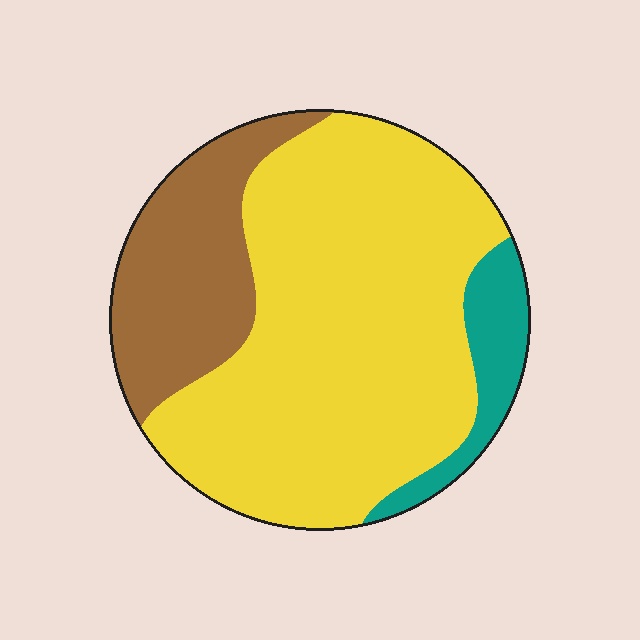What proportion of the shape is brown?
Brown takes up between a sixth and a third of the shape.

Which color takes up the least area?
Teal, at roughly 10%.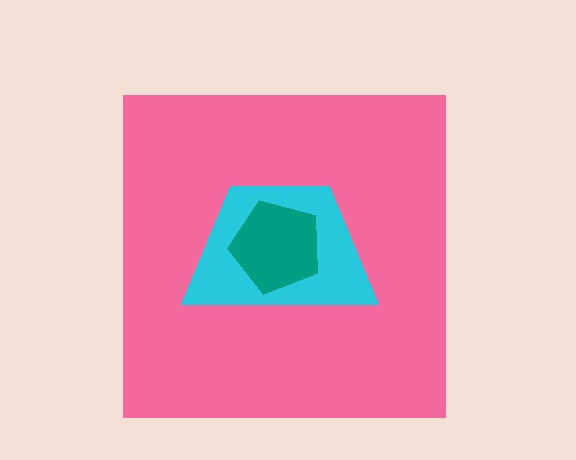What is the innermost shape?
The teal pentagon.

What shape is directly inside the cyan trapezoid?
The teal pentagon.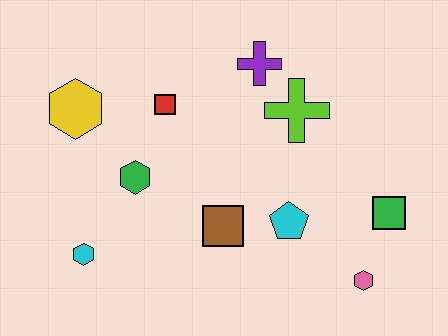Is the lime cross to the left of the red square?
No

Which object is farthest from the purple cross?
The cyan hexagon is farthest from the purple cross.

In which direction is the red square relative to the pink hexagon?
The red square is to the left of the pink hexagon.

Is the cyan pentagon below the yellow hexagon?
Yes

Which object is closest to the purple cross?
The lime cross is closest to the purple cross.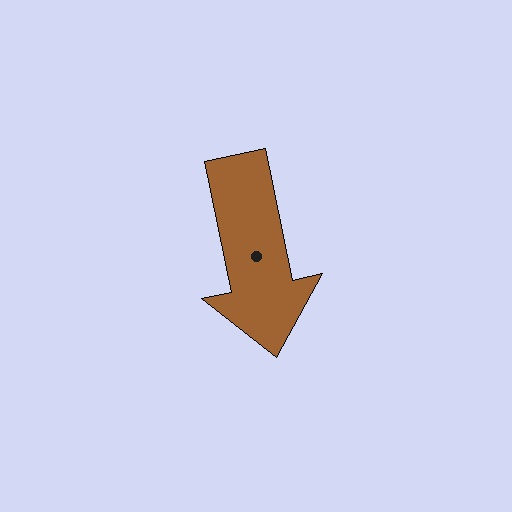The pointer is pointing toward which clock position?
Roughly 6 o'clock.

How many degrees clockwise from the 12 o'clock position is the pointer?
Approximately 168 degrees.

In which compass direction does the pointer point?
South.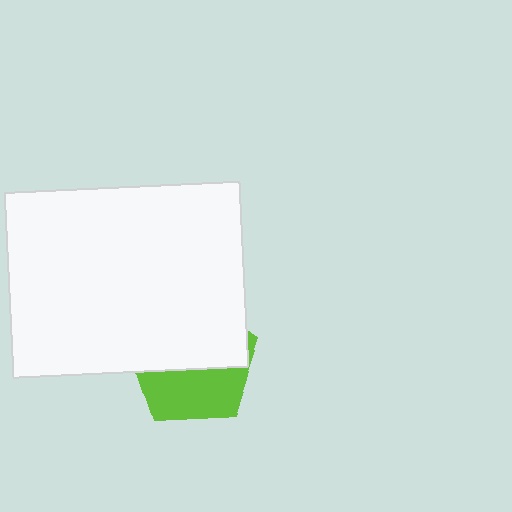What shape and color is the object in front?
The object in front is a white rectangle.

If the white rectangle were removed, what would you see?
You would see the complete lime pentagon.